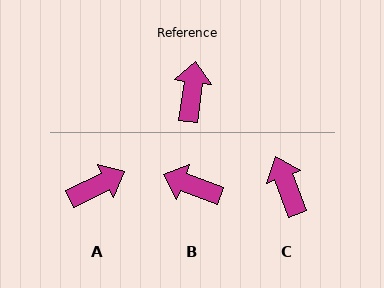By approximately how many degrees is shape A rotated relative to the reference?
Approximately 57 degrees clockwise.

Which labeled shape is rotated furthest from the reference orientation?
B, about 77 degrees away.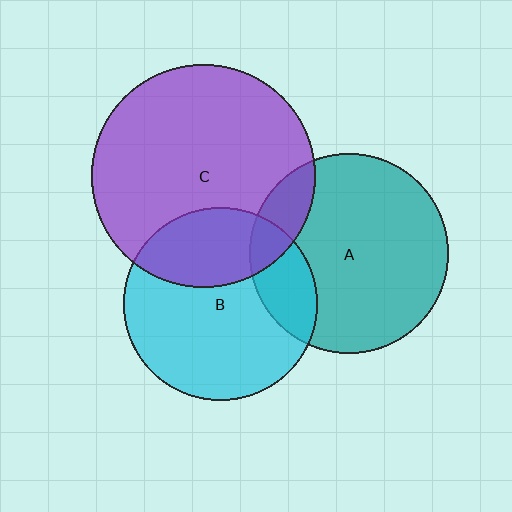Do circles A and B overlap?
Yes.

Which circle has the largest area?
Circle C (purple).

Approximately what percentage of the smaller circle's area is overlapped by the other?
Approximately 20%.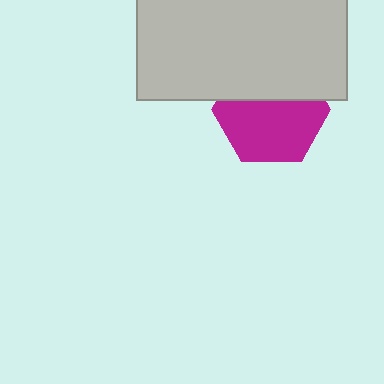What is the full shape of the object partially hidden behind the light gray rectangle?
The partially hidden object is a magenta hexagon.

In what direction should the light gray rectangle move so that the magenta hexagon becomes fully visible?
The light gray rectangle should move up. That is the shortest direction to clear the overlap and leave the magenta hexagon fully visible.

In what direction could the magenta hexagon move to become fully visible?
The magenta hexagon could move down. That would shift it out from behind the light gray rectangle entirely.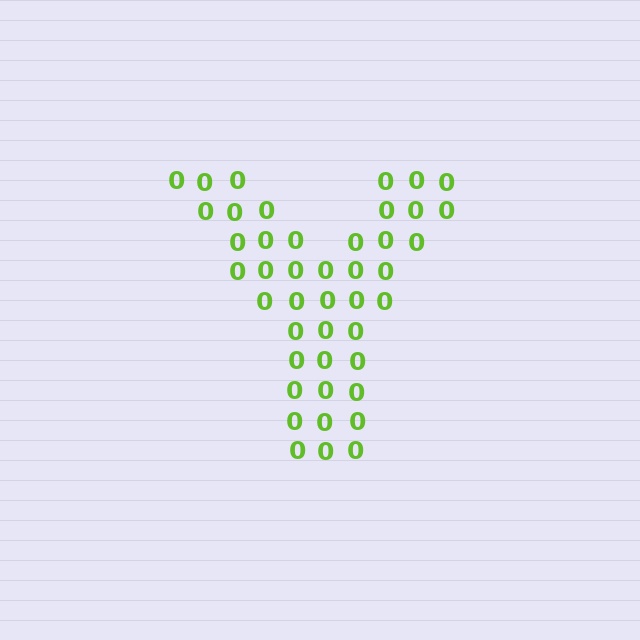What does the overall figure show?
The overall figure shows the letter Y.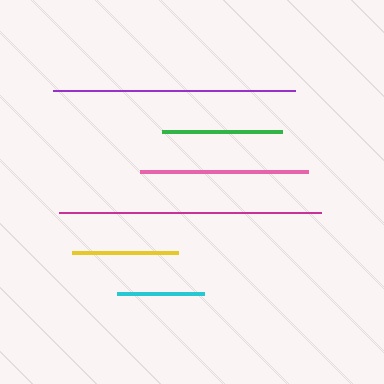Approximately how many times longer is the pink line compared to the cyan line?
The pink line is approximately 1.9 times the length of the cyan line.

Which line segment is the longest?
The magenta line is the longest at approximately 262 pixels.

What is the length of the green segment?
The green segment is approximately 120 pixels long.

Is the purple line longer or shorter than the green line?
The purple line is longer than the green line.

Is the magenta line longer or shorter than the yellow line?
The magenta line is longer than the yellow line.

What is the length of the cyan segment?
The cyan segment is approximately 87 pixels long.